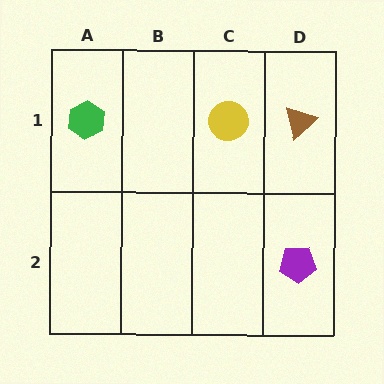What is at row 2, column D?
A purple pentagon.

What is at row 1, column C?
A yellow circle.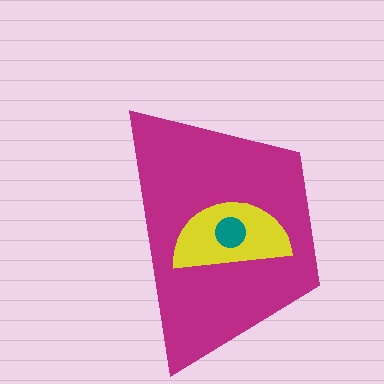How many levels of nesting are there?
3.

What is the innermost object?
The teal circle.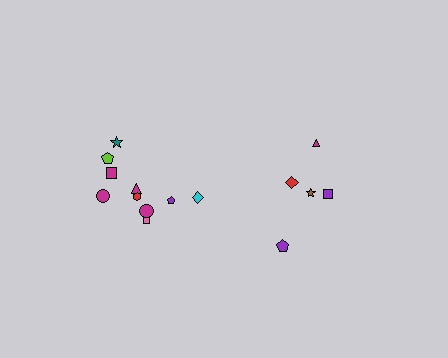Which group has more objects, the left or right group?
The left group.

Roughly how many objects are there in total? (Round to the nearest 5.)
Roughly 15 objects in total.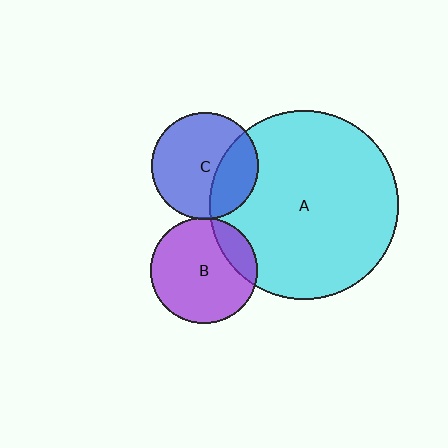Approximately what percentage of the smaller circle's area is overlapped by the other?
Approximately 5%.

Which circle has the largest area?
Circle A (cyan).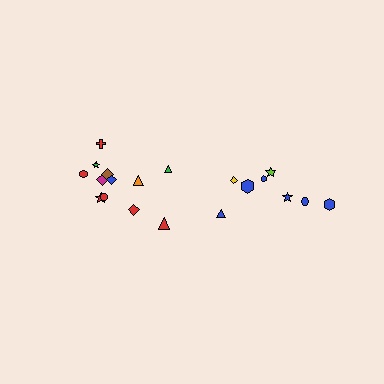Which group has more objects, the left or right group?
The left group.